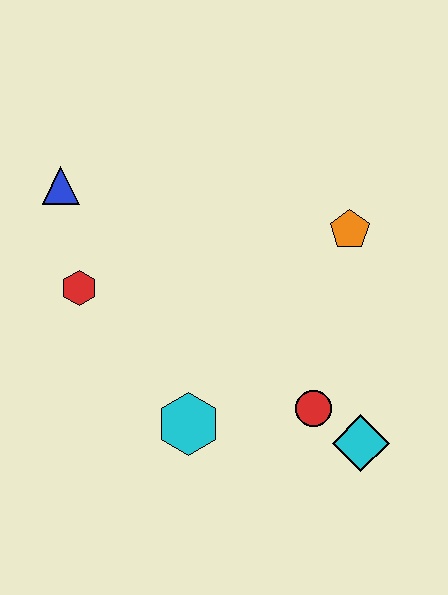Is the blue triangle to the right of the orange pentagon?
No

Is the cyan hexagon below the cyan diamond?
No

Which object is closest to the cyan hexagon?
The red circle is closest to the cyan hexagon.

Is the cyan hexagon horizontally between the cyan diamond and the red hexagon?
Yes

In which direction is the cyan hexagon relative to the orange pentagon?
The cyan hexagon is below the orange pentagon.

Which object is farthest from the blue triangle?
The cyan diamond is farthest from the blue triangle.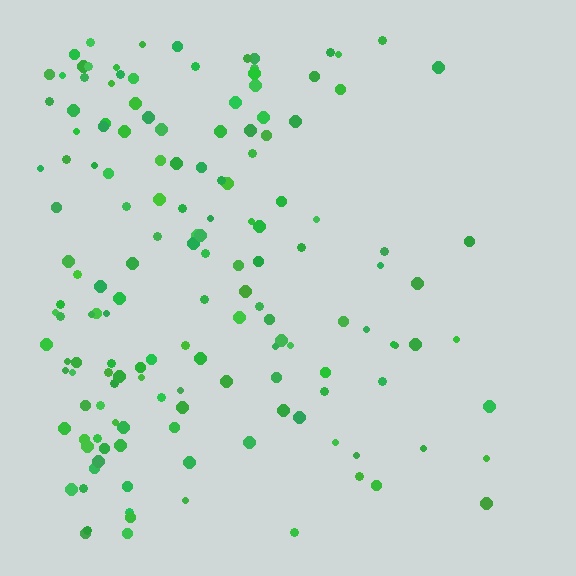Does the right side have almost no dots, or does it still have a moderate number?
Still a moderate number, just noticeably fewer than the left.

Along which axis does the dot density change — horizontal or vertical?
Horizontal.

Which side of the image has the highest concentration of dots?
The left.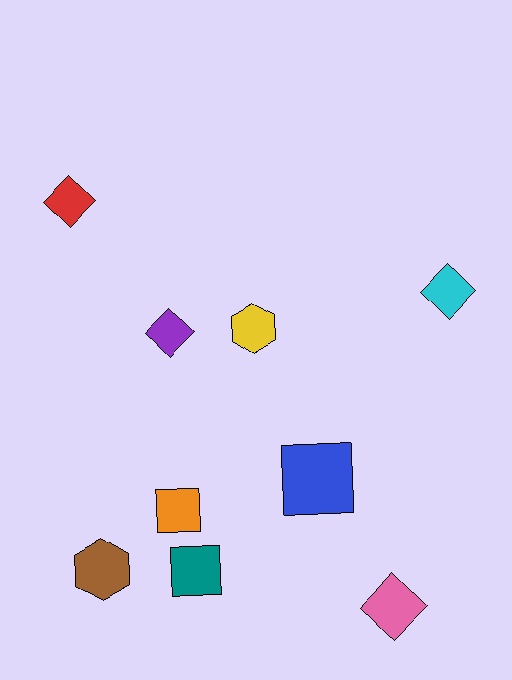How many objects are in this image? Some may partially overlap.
There are 9 objects.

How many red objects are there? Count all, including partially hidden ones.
There is 1 red object.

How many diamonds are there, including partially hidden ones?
There are 4 diamonds.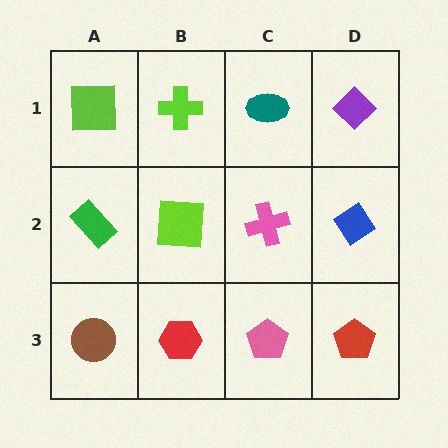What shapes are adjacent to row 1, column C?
A pink cross (row 2, column C), a lime cross (row 1, column B), a purple diamond (row 1, column D).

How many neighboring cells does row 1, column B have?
3.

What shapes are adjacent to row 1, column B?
A lime square (row 2, column B), a lime square (row 1, column A), a teal ellipse (row 1, column C).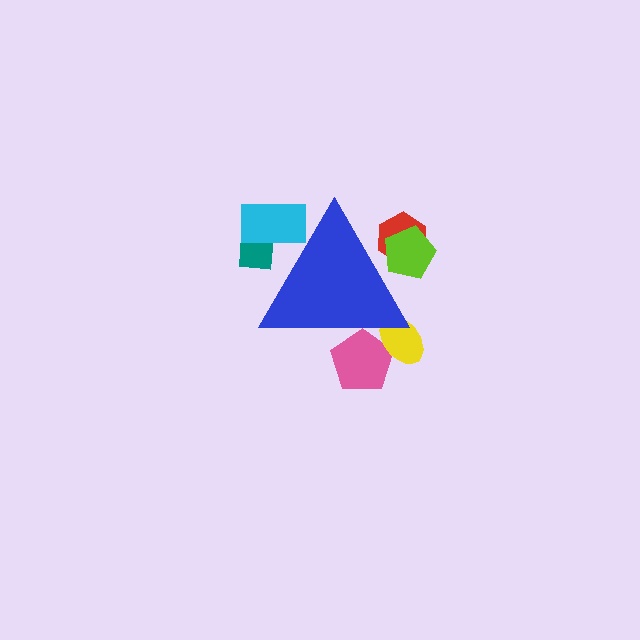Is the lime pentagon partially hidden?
Yes, the lime pentagon is partially hidden behind the blue triangle.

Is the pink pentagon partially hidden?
Yes, the pink pentagon is partially hidden behind the blue triangle.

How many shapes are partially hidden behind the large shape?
6 shapes are partially hidden.